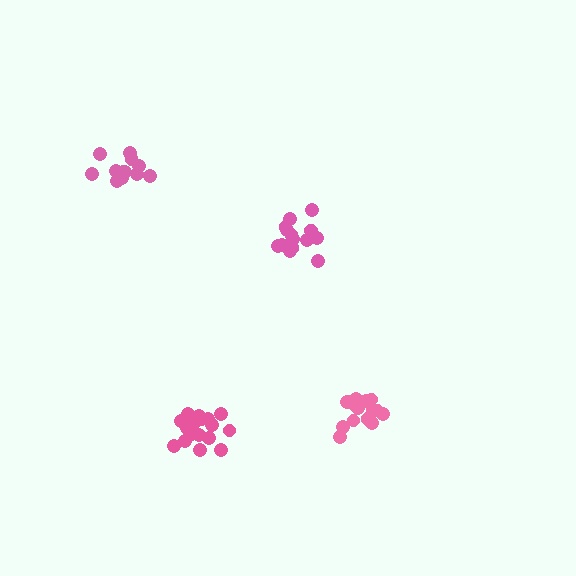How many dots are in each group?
Group 1: 17 dots, Group 2: 16 dots, Group 3: 14 dots, Group 4: 14 dots (61 total).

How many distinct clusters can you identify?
There are 4 distinct clusters.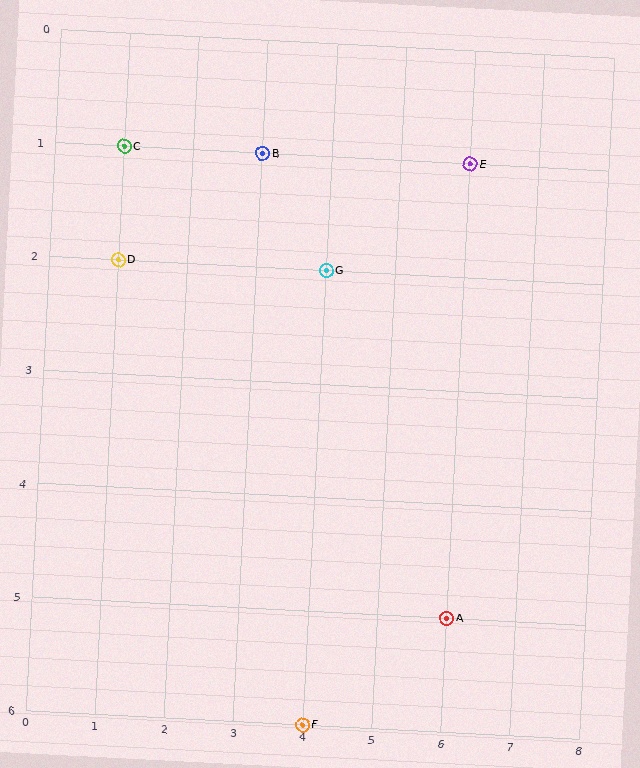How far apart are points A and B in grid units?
Points A and B are 3 columns and 4 rows apart (about 5.0 grid units diagonally).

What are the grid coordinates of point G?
Point G is at grid coordinates (4, 2).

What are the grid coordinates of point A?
Point A is at grid coordinates (6, 5).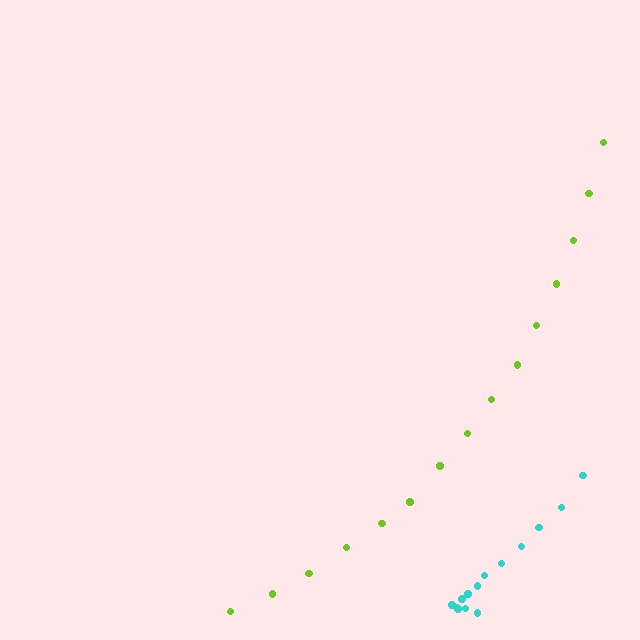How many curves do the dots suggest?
There are 2 distinct paths.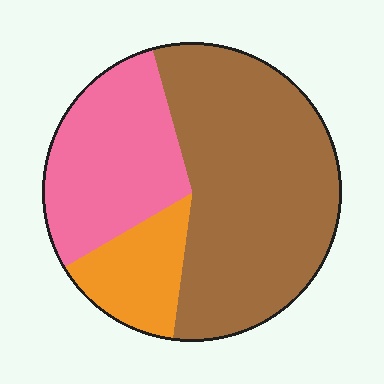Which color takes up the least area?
Orange, at roughly 15%.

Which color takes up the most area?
Brown, at roughly 55%.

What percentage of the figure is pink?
Pink takes up between a quarter and a half of the figure.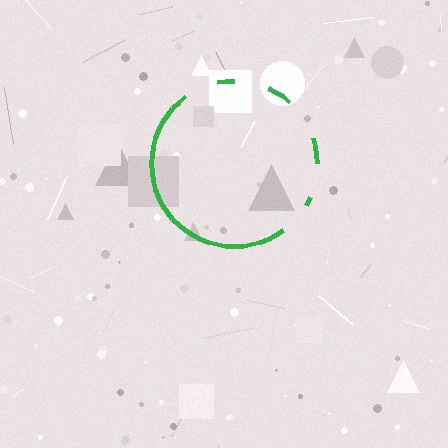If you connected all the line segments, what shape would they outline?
They would outline a circle.